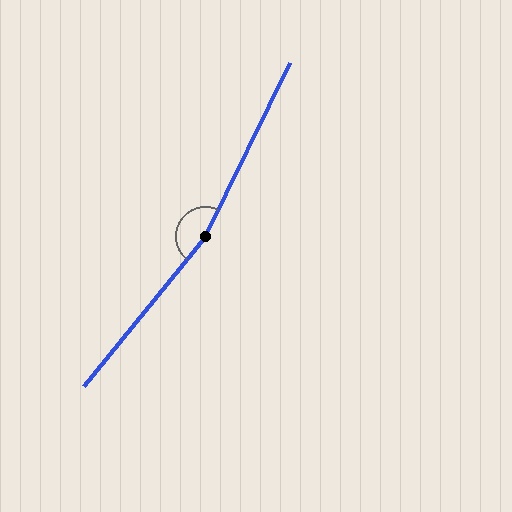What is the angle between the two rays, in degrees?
Approximately 167 degrees.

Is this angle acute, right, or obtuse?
It is obtuse.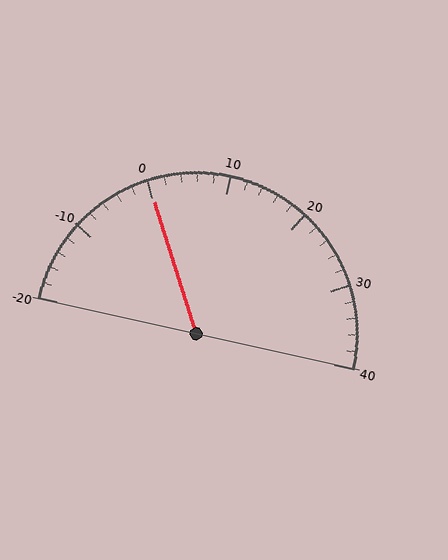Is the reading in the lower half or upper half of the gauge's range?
The reading is in the lower half of the range (-20 to 40).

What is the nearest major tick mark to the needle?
The nearest major tick mark is 0.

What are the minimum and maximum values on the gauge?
The gauge ranges from -20 to 40.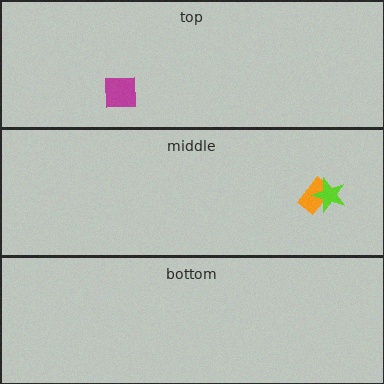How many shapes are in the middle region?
2.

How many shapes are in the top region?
1.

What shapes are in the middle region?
The orange rectangle, the lime star.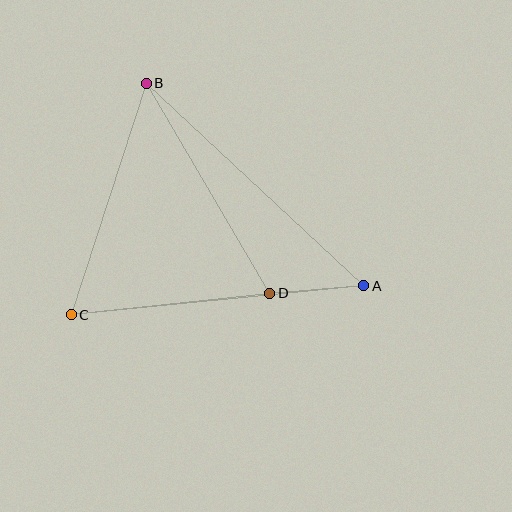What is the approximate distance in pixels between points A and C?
The distance between A and C is approximately 294 pixels.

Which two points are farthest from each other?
Points A and B are farthest from each other.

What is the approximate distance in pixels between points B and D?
The distance between B and D is approximately 244 pixels.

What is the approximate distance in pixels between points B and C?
The distance between B and C is approximately 243 pixels.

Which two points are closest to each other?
Points A and D are closest to each other.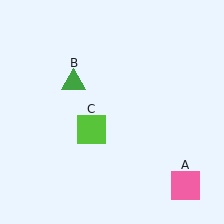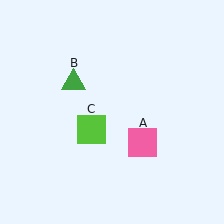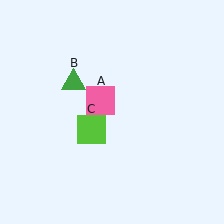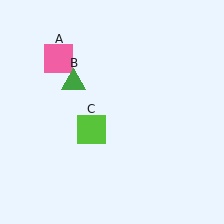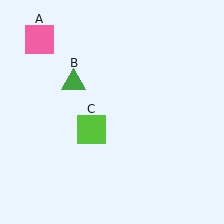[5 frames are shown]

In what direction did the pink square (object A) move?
The pink square (object A) moved up and to the left.